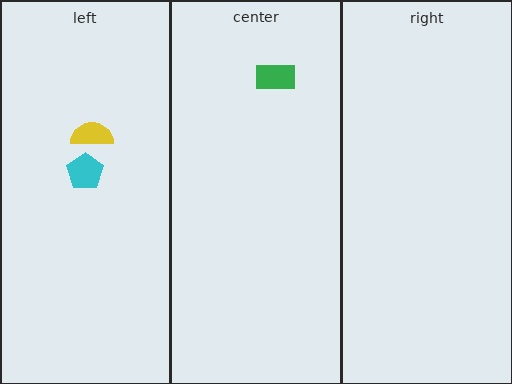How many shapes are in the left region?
2.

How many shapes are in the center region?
1.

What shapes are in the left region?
The cyan pentagon, the yellow semicircle.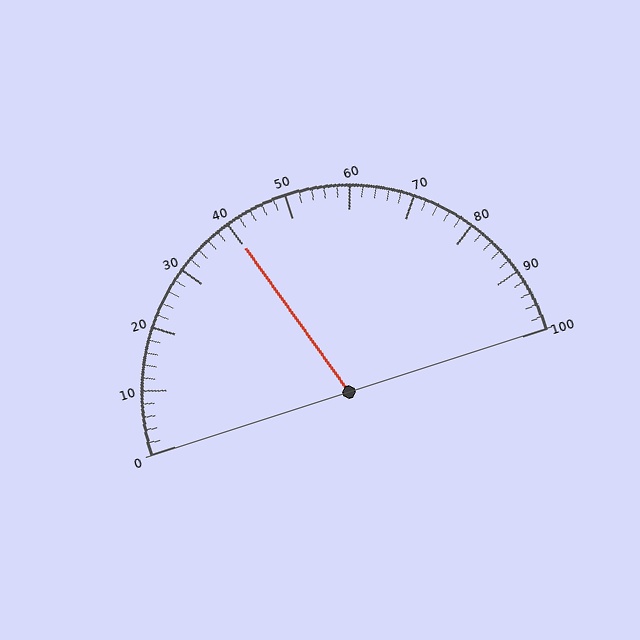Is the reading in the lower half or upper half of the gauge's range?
The reading is in the lower half of the range (0 to 100).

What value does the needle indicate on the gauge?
The needle indicates approximately 40.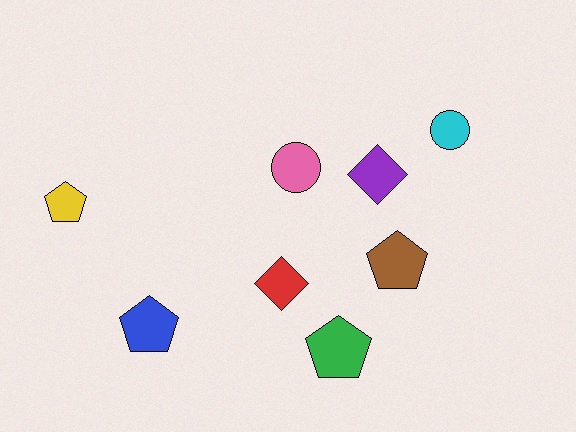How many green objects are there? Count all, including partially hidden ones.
There is 1 green object.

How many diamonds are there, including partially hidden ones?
There are 2 diamonds.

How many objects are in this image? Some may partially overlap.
There are 8 objects.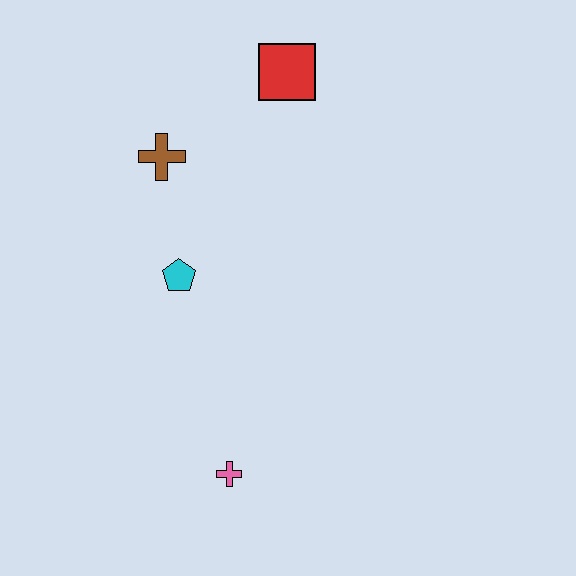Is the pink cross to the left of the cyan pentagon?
No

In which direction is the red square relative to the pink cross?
The red square is above the pink cross.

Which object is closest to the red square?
The brown cross is closest to the red square.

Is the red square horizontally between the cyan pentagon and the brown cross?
No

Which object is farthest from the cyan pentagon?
The red square is farthest from the cyan pentagon.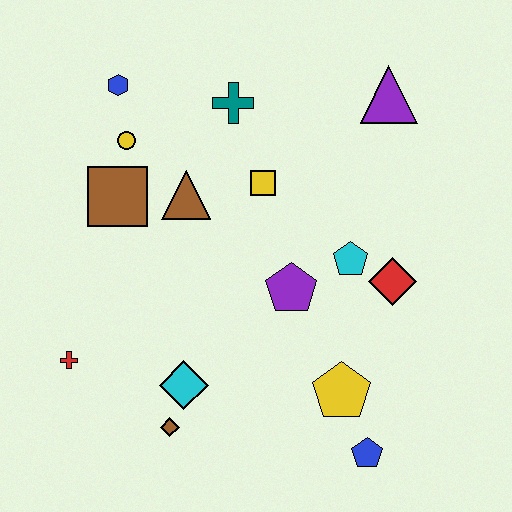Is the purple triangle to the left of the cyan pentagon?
No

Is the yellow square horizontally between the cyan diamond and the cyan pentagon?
Yes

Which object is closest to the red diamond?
The cyan pentagon is closest to the red diamond.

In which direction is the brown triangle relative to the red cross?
The brown triangle is above the red cross.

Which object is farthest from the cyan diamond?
The purple triangle is farthest from the cyan diamond.